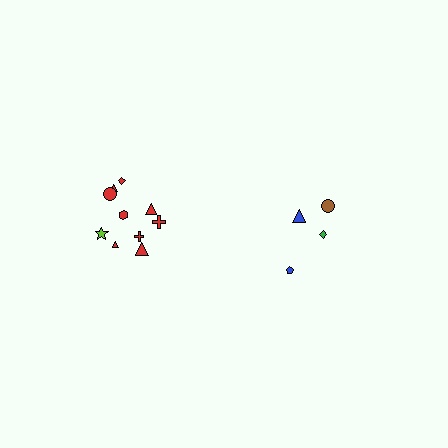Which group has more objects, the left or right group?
The left group.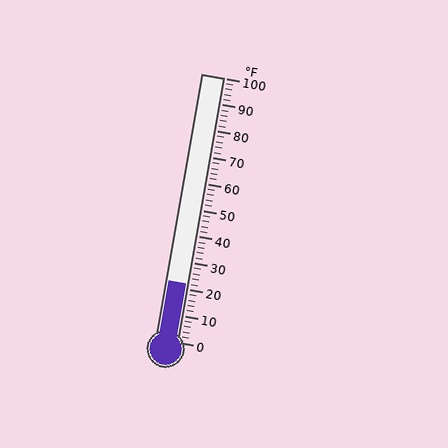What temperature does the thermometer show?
The thermometer shows approximately 22°F.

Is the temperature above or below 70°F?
The temperature is below 70°F.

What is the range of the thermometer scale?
The thermometer scale ranges from 0°F to 100°F.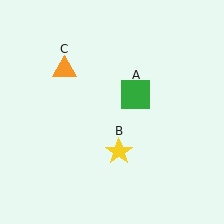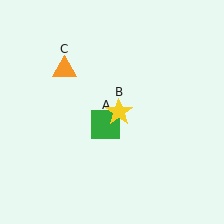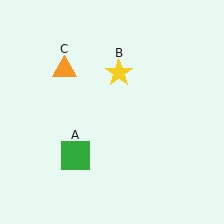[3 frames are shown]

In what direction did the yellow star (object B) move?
The yellow star (object B) moved up.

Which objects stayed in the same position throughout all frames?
Orange triangle (object C) remained stationary.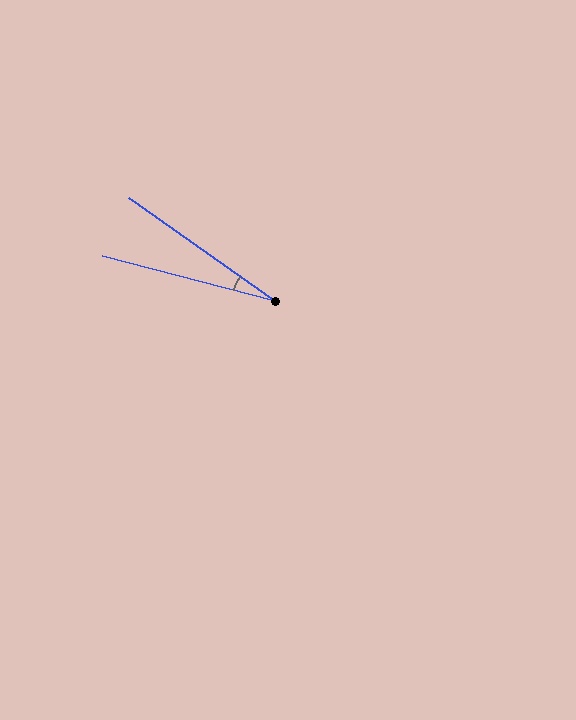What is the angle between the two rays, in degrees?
Approximately 21 degrees.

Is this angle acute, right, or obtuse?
It is acute.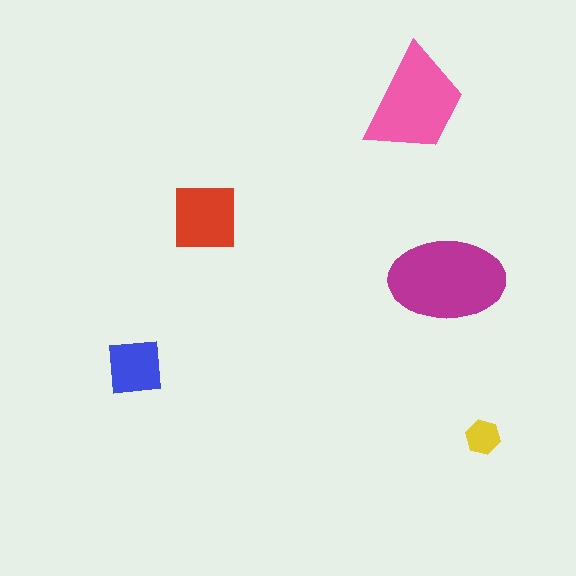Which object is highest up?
The pink trapezoid is topmost.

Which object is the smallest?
The yellow hexagon.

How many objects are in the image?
There are 5 objects in the image.